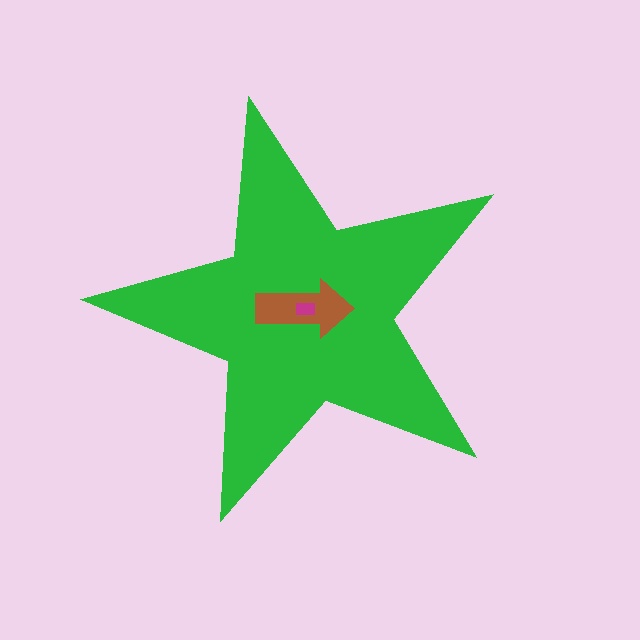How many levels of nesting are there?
3.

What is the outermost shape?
The green star.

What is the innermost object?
The magenta rectangle.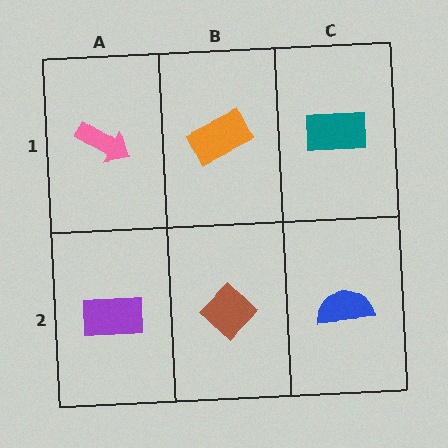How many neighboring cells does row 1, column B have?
3.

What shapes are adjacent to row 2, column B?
An orange rectangle (row 1, column B), a purple rectangle (row 2, column A), a blue semicircle (row 2, column C).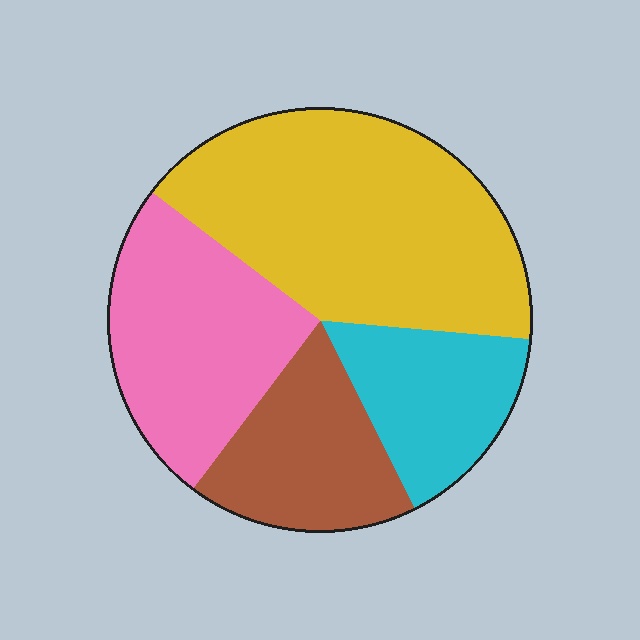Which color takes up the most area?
Yellow, at roughly 40%.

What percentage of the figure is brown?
Brown covers about 20% of the figure.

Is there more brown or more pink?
Pink.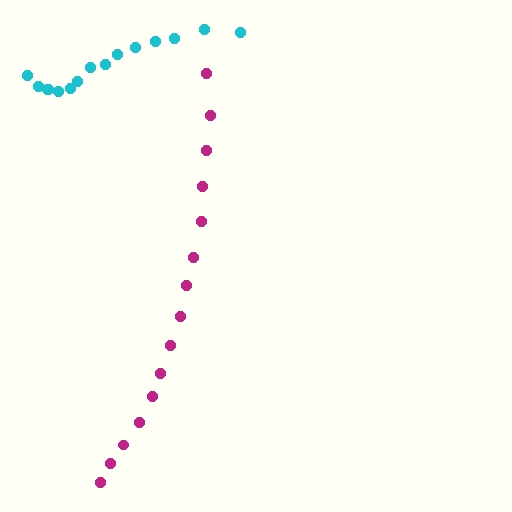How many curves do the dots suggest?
There are 2 distinct paths.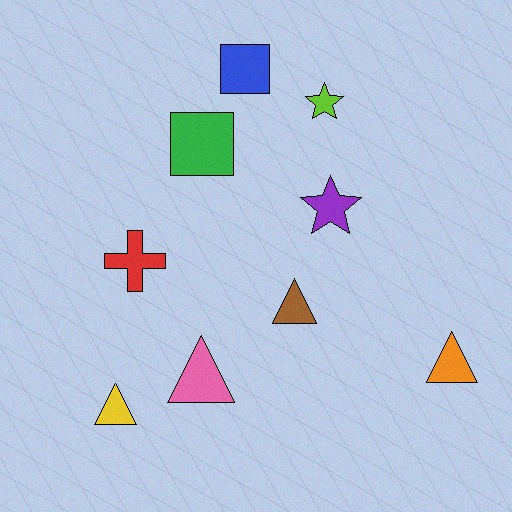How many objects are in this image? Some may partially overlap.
There are 9 objects.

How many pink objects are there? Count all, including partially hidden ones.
There is 1 pink object.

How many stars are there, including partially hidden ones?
There are 2 stars.